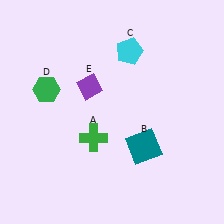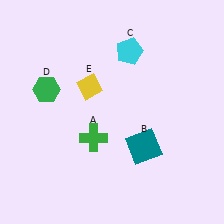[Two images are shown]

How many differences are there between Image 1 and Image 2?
There is 1 difference between the two images.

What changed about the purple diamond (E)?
In Image 1, E is purple. In Image 2, it changed to yellow.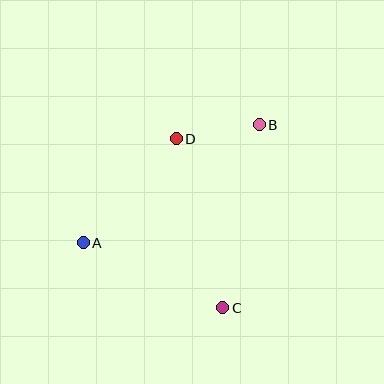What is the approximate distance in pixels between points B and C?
The distance between B and C is approximately 187 pixels.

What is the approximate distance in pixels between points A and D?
The distance between A and D is approximately 139 pixels.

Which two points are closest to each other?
Points B and D are closest to each other.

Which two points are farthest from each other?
Points A and B are farthest from each other.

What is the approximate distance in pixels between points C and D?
The distance between C and D is approximately 175 pixels.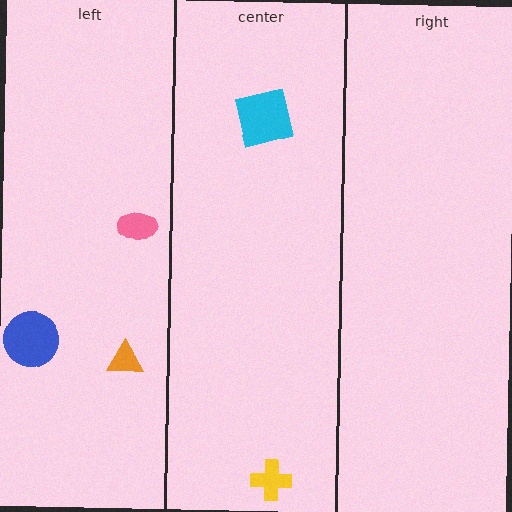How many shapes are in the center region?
2.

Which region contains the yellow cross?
The center region.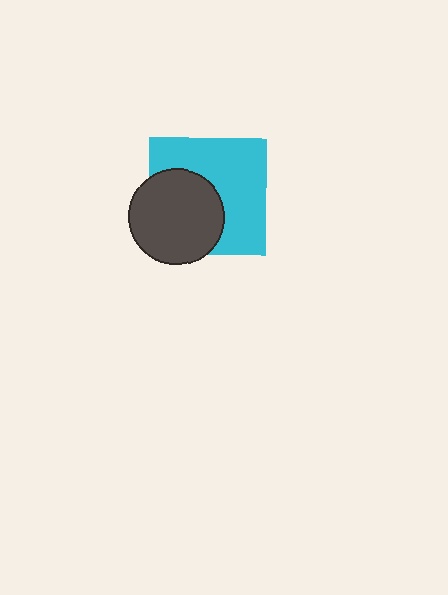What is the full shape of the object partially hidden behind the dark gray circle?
The partially hidden object is a cyan square.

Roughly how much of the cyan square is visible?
About half of it is visible (roughly 58%).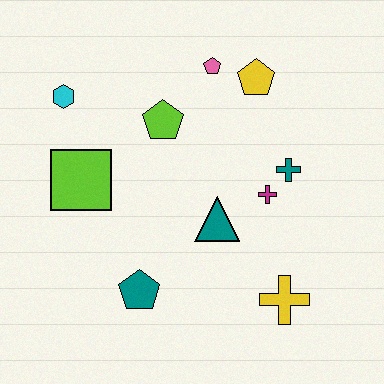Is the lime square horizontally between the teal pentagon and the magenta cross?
No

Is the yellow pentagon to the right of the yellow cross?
No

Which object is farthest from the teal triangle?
The cyan hexagon is farthest from the teal triangle.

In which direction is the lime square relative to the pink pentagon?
The lime square is to the left of the pink pentagon.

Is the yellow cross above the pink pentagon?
No